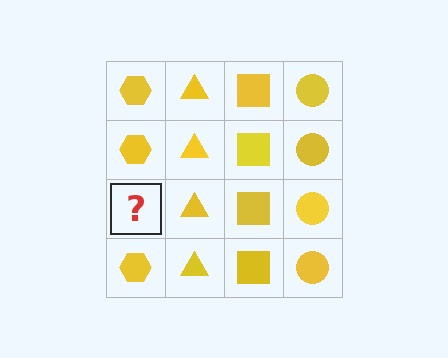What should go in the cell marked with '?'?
The missing cell should contain a yellow hexagon.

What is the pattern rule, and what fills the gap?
The rule is that each column has a consistent shape. The gap should be filled with a yellow hexagon.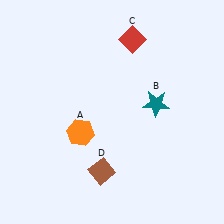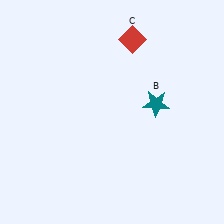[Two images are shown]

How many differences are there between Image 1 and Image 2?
There are 2 differences between the two images.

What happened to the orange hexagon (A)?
The orange hexagon (A) was removed in Image 2. It was in the bottom-left area of Image 1.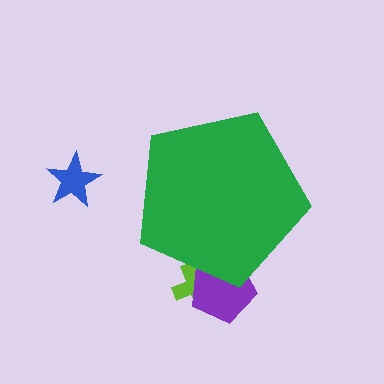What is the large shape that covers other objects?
A green pentagon.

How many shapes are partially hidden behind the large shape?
2 shapes are partially hidden.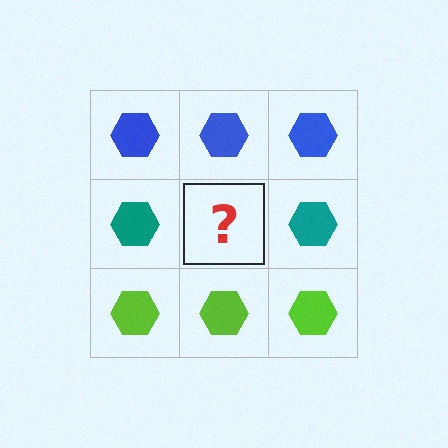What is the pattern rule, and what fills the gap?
The rule is that each row has a consistent color. The gap should be filled with a teal hexagon.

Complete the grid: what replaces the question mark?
The question mark should be replaced with a teal hexagon.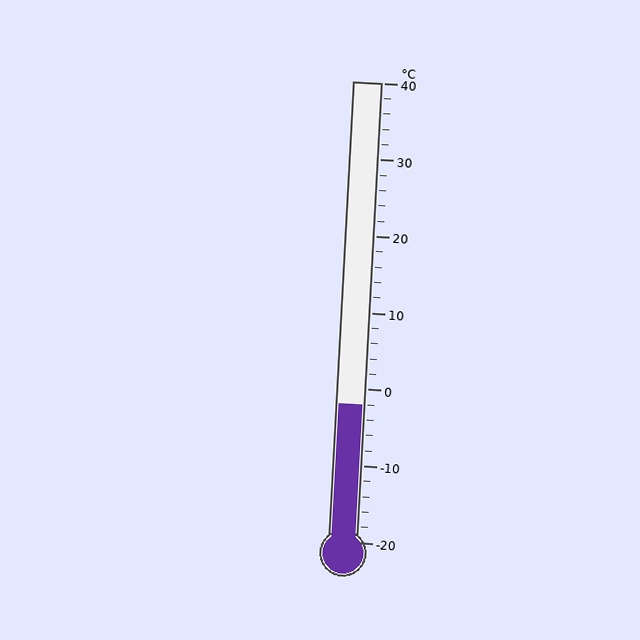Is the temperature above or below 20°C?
The temperature is below 20°C.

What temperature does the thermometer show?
The thermometer shows approximately -2°C.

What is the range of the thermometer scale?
The thermometer scale ranges from -20°C to 40°C.